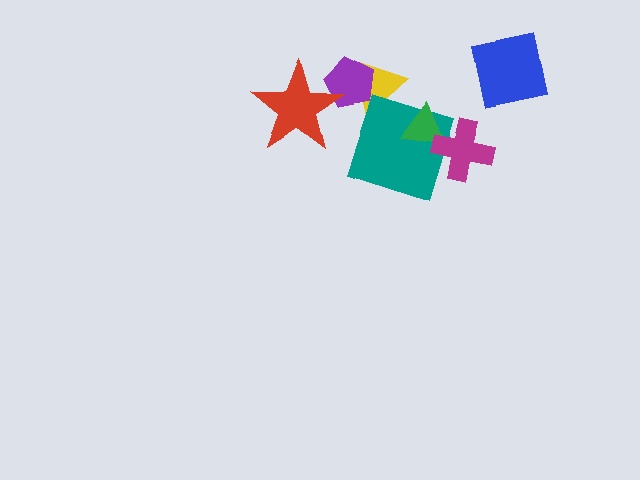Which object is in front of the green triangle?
The magenta cross is in front of the green triangle.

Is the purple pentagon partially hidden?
Yes, it is partially covered by another shape.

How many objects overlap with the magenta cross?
2 objects overlap with the magenta cross.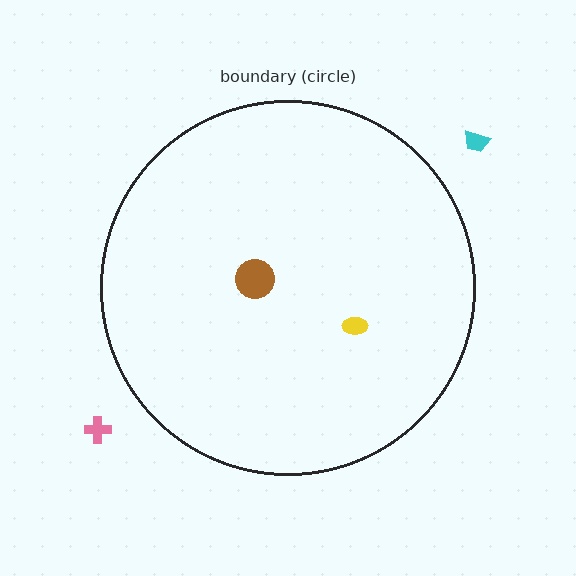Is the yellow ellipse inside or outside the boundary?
Inside.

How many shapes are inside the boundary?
2 inside, 2 outside.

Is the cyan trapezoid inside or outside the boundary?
Outside.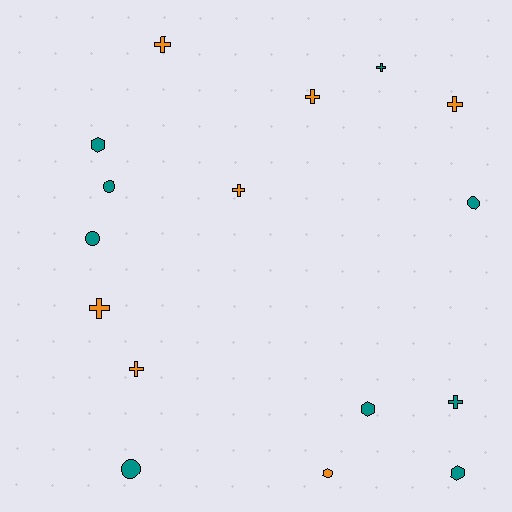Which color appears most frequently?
Teal, with 9 objects.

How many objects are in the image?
There are 16 objects.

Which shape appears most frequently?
Cross, with 8 objects.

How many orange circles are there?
There are no orange circles.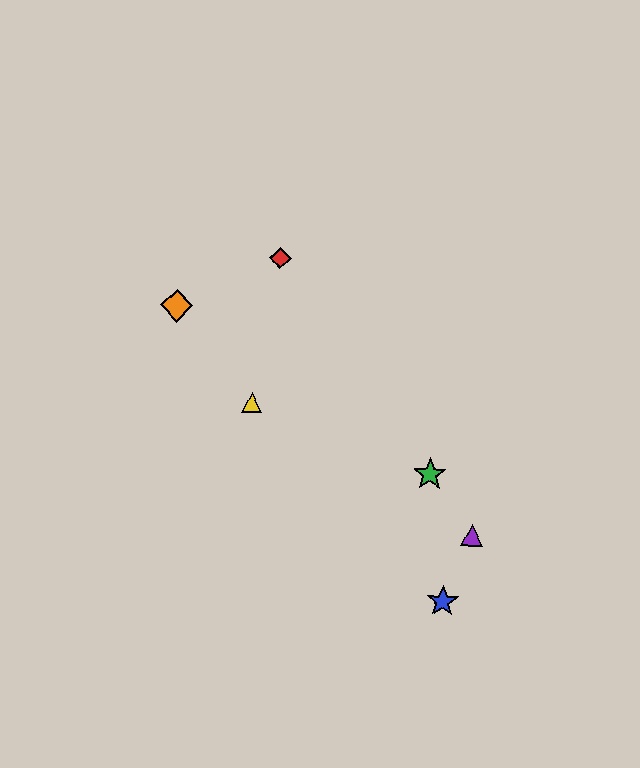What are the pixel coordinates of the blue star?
The blue star is at (443, 602).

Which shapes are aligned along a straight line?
The red diamond, the green star, the purple triangle are aligned along a straight line.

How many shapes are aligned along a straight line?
3 shapes (the red diamond, the green star, the purple triangle) are aligned along a straight line.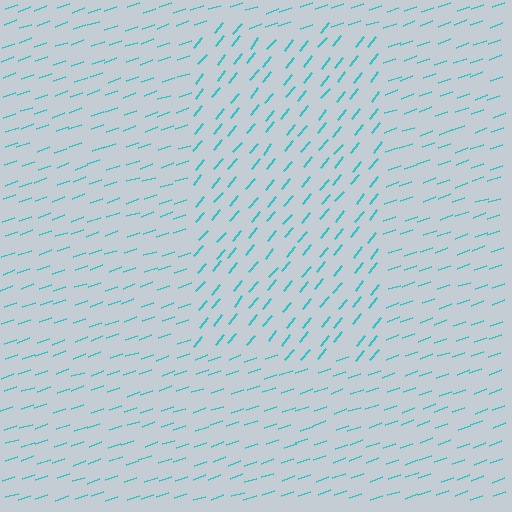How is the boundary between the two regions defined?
The boundary is defined purely by a change in line orientation (approximately 32 degrees difference). All lines are the same color and thickness.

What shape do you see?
I see a rectangle.